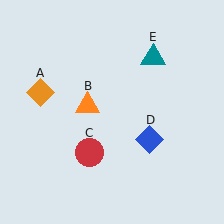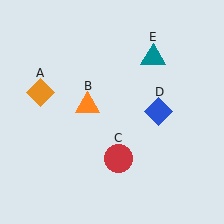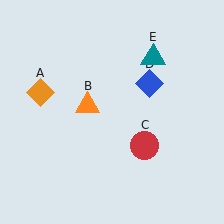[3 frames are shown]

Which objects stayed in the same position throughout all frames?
Orange diamond (object A) and orange triangle (object B) and teal triangle (object E) remained stationary.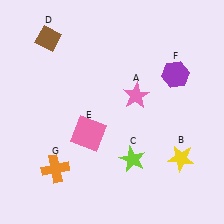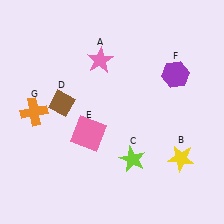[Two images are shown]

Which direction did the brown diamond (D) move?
The brown diamond (D) moved down.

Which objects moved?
The objects that moved are: the pink star (A), the brown diamond (D), the orange cross (G).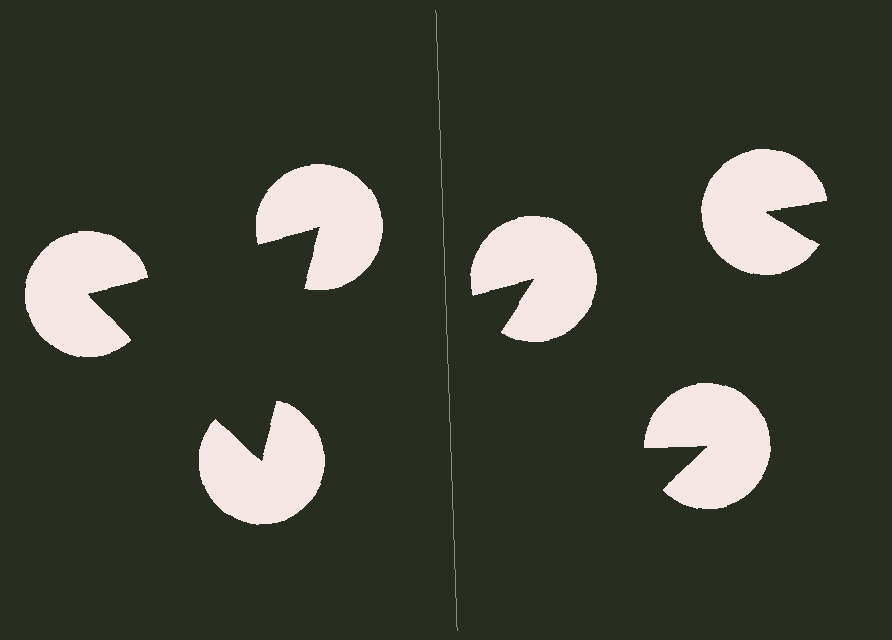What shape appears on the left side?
An illusory triangle.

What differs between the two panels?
The pac-man discs are positioned identically on both sides; only the wedge orientations differ. On the left they align to a triangle; on the right they are misaligned.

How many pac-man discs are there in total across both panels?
6 — 3 on each side.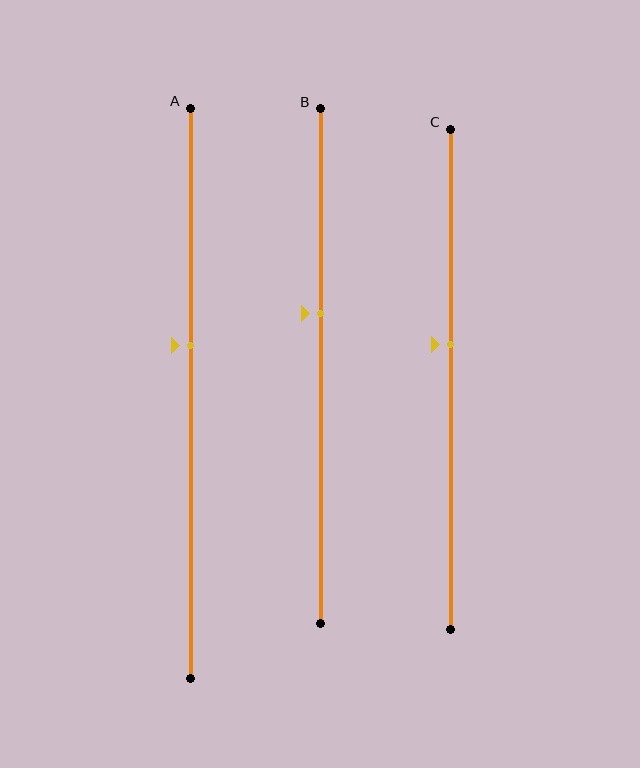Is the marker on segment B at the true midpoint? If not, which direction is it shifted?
No, the marker on segment B is shifted upward by about 10% of the segment length.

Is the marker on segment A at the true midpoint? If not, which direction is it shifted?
No, the marker on segment A is shifted upward by about 8% of the segment length.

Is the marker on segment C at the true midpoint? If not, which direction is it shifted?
No, the marker on segment C is shifted upward by about 7% of the segment length.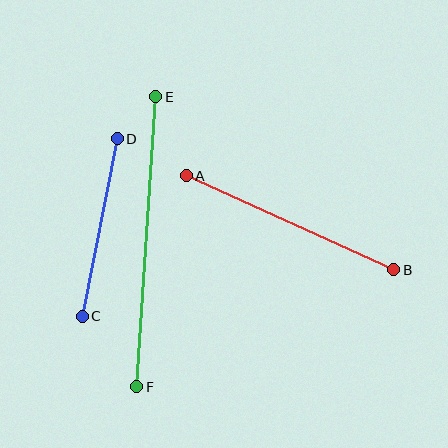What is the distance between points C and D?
The distance is approximately 181 pixels.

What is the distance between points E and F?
The distance is approximately 291 pixels.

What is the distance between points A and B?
The distance is approximately 228 pixels.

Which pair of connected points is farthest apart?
Points E and F are farthest apart.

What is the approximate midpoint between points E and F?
The midpoint is at approximately (146, 242) pixels.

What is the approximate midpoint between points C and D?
The midpoint is at approximately (100, 227) pixels.